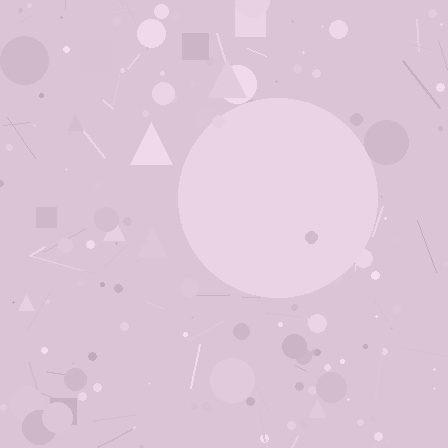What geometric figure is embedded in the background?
A circle is embedded in the background.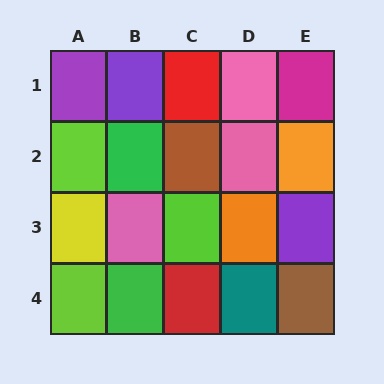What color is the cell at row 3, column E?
Purple.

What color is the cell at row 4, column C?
Red.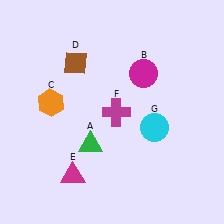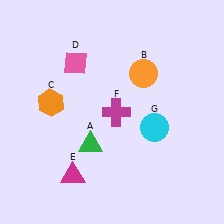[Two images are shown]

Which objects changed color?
B changed from magenta to orange. D changed from brown to pink.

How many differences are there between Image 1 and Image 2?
There are 2 differences between the two images.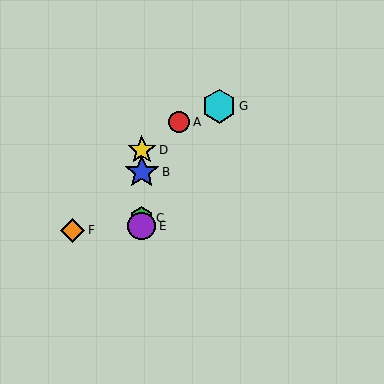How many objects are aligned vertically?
4 objects (B, C, D, E) are aligned vertically.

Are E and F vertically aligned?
No, E is at x≈142 and F is at x≈73.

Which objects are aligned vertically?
Objects B, C, D, E are aligned vertically.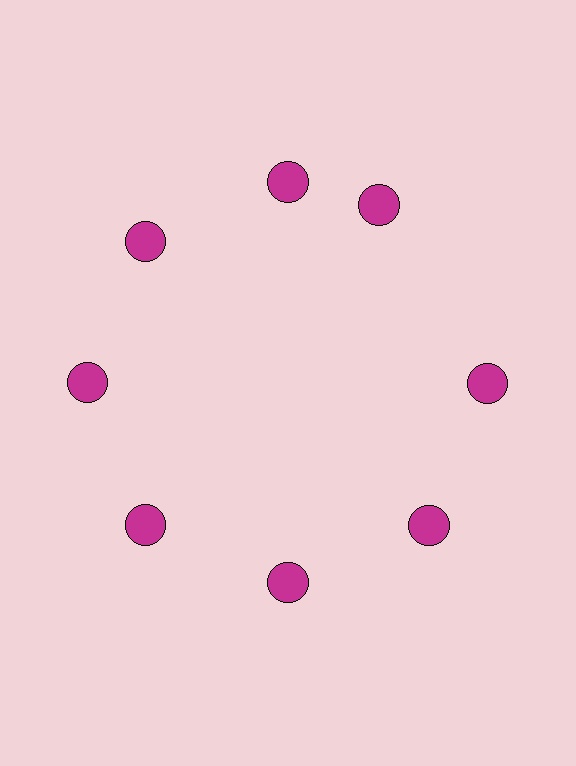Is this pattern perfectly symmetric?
No. The 8 magenta circles are arranged in a ring, but one element near the 2 o'clock position is rotated out of alignment along the ring, breaking the 8-fold rotational symmetry.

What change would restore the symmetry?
The symmetry would be restored by rotating it back into even spacing with its neighbors so that all 8 circles sit at equal angles and equal distance from the center.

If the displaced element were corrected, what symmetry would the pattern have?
It would have 8-fold rotational symmetry — the pattern would map onto itself every 45 degrees.